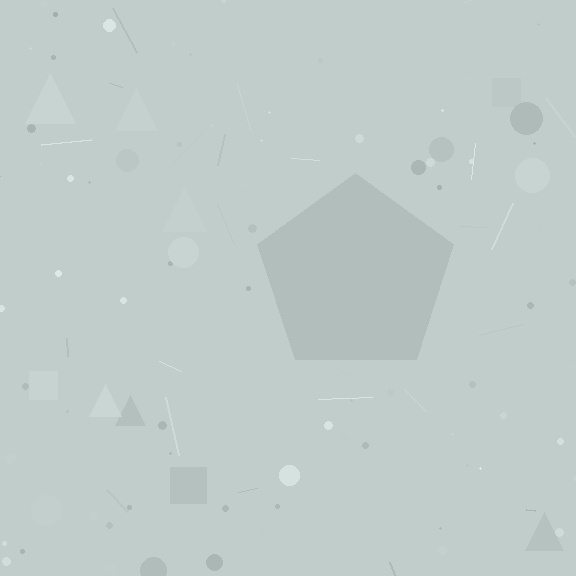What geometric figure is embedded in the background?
A pentagon is embedded in the background.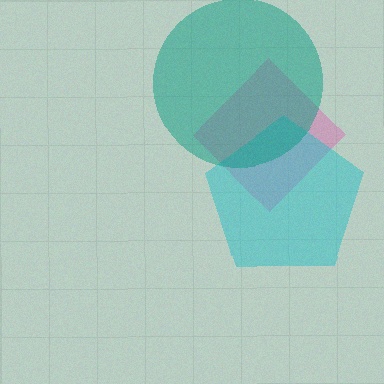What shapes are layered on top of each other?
The layered shapes are: a pink diamond, a cyan pentagon, a teal circle.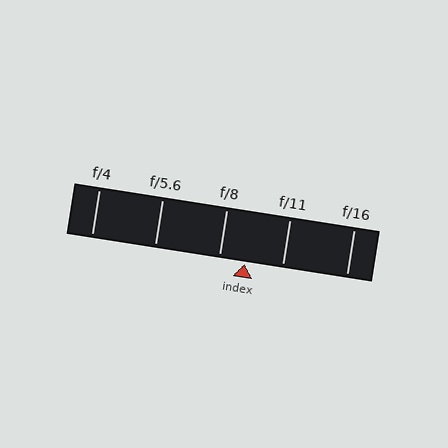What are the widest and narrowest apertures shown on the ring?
The widest aperture shown is f/4 and the narrowest is f/16.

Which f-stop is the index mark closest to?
The index mark is closest to f/8.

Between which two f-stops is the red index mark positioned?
The index mark is between f/8 and f/11.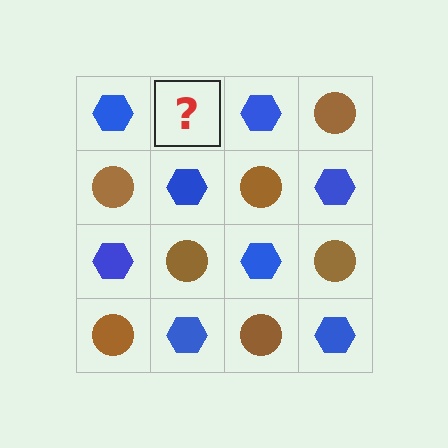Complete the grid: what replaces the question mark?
The question mark should be replaced with a brown circle.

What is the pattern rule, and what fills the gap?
The rule is that it alternates blue hexagon and brown circle in a checkerboard pattern. The gap should be filled with a brown circle.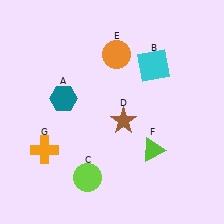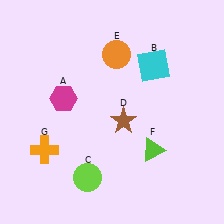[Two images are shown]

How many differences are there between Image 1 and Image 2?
There is 1 difference between the two images.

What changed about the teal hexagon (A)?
In Image 1, A is teal. In Image 2, it changed to magenta.